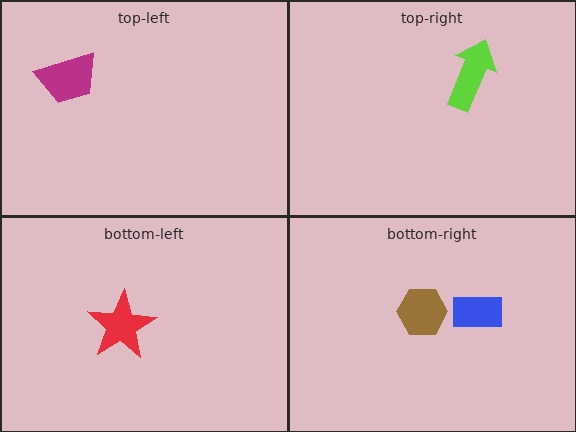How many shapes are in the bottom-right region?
2.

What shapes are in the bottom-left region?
The red star.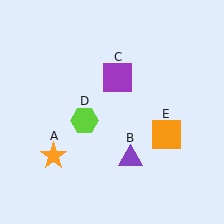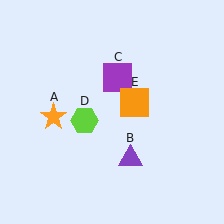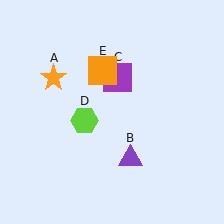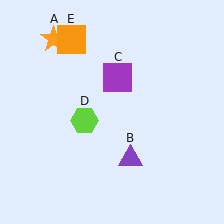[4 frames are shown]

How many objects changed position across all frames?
2 objects changed position: orange star (object A), orange square (object E).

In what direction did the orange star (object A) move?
The orange star (object A) moved up.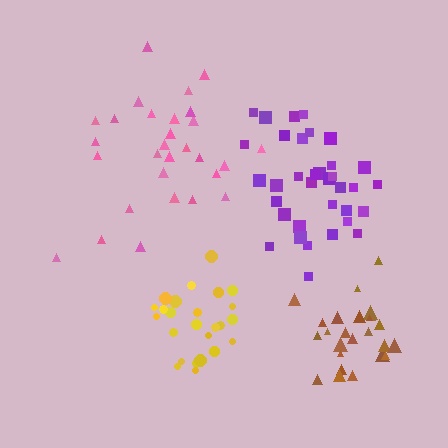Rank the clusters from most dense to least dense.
yellow, brown, purple, pink.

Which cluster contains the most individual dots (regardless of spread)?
Purple (35).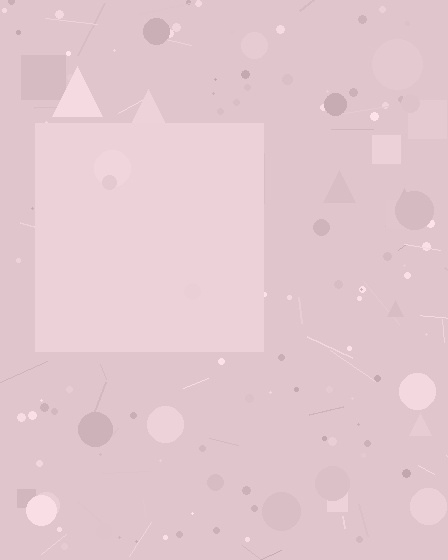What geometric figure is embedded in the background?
A square is embedded in the background.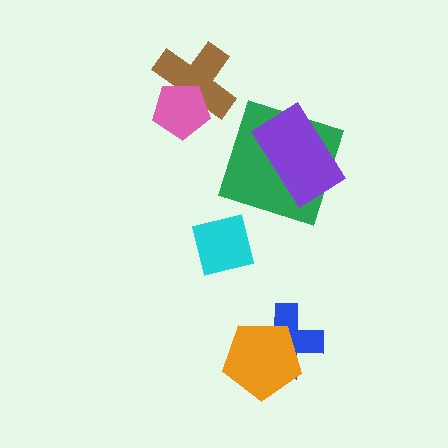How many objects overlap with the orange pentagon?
1 object overlaps with the orange pentagon.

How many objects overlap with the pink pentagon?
1 object overlaps with the pink pentagon.